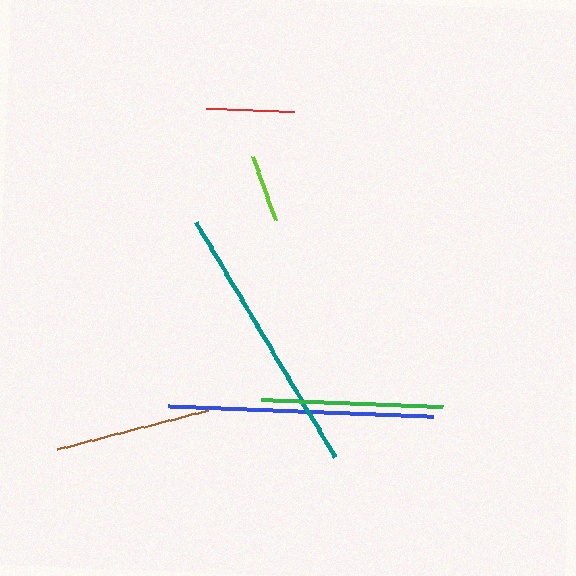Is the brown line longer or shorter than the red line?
The brown line is longer than the red line.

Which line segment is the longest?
The teal line is the longest at approximately 273 pixels.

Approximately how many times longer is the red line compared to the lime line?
The red line is approximately 1.3 times the length of the lime line.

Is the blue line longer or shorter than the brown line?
The blue line is longer than the brown line.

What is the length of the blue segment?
The blue segment is approximately 265 pixels long.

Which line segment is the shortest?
The lime line is the shortest at approximately 68 pixels.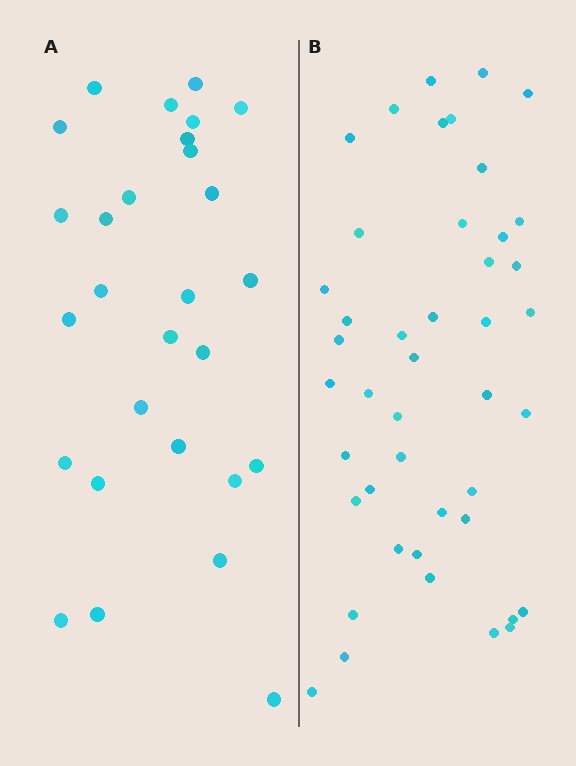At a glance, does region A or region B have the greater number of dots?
Region B (the right region) has more dots.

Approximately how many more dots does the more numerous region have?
Region B has approximately 15 more dots than region A.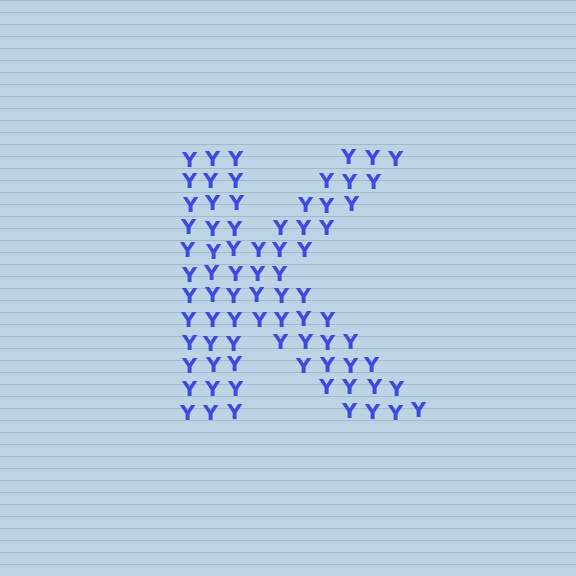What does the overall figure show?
The overall figure shows the letter K.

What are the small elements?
The small elements are letter Y's.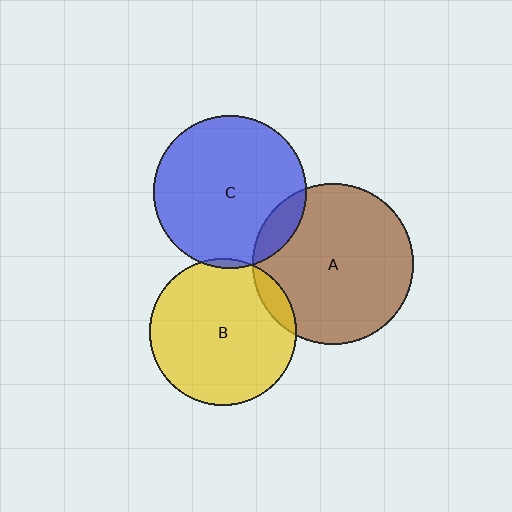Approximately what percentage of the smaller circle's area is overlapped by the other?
Approximately 10%.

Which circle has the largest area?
Circle A (brown).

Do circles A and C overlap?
Yes.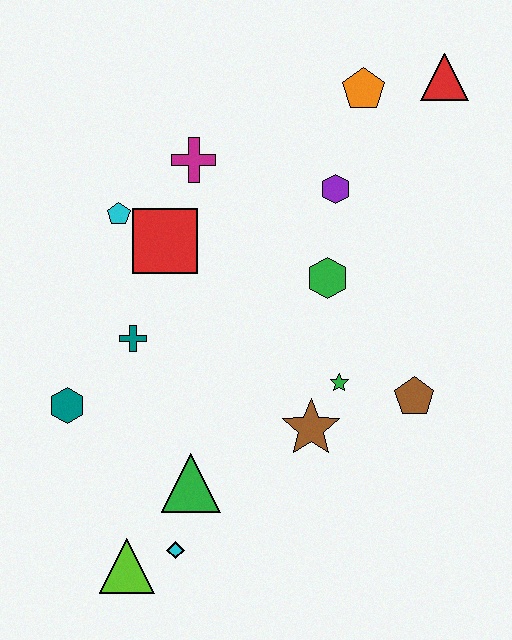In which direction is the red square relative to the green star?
The red square is to the left of the green star.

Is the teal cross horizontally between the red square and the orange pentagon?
No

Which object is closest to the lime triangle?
The cyan diamond is closest to the lime triangle.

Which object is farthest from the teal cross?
The red triangle is farthest from the teal cross.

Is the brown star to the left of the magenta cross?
No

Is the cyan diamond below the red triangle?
Yes